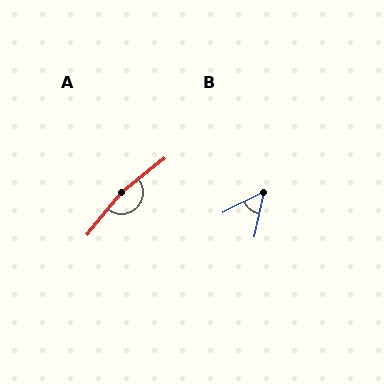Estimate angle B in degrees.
Approximately 51 degrees.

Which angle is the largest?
A, at approximately 167 degrees.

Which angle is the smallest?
B, at approximately 51 degrees.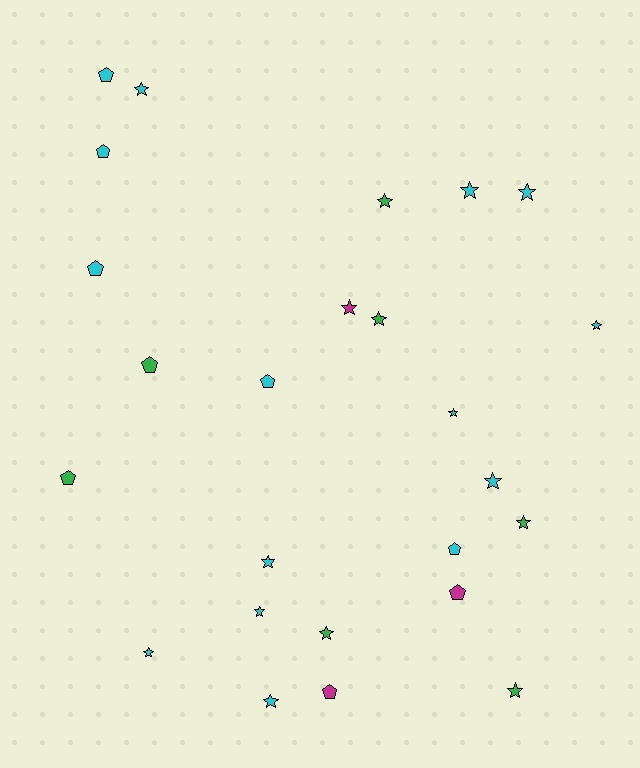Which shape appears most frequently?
Star, with 16 objects.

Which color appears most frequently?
Cyan, with 15 objects.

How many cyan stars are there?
There are 10 cyan stars.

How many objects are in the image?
There are 25 objects.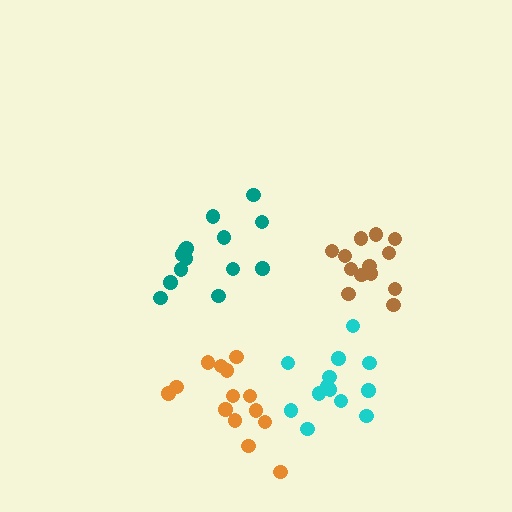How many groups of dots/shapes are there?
There are 4 groups.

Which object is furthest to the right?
The brown cluster is rightmost.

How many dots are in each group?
Group 1: 14 dots, Group 2: 13 dots, Group 3: 14 dots, Group 4: 14 dots (55 total).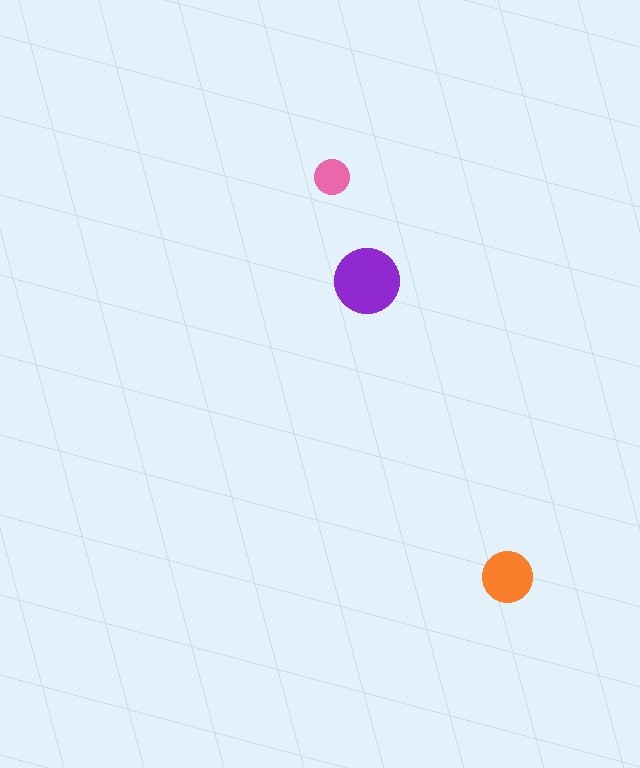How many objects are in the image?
There are 3 objects in the image.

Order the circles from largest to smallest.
the purple one, the orange one, the pink one.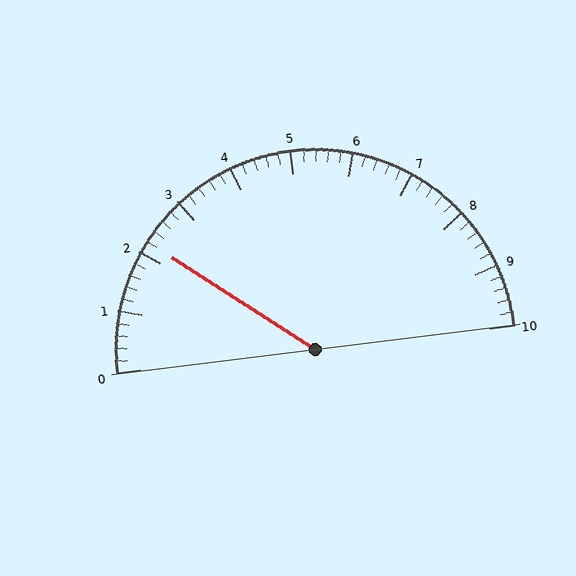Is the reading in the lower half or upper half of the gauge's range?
The reading is in the lower half of the range (0 to 10).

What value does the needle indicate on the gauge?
The needle indicates approximately 2.2.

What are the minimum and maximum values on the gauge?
The gauge ranges from 0 to 10.